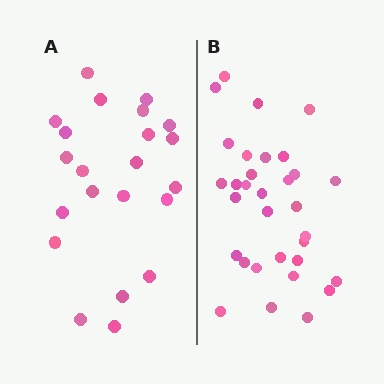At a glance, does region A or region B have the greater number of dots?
Region B (the right region) has more dots.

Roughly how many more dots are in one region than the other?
Region B has roughly 10 or so more dots than region A.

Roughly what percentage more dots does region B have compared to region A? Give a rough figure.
About 45% more.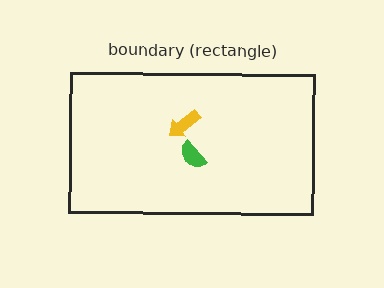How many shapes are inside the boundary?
2 inside, 0 outside.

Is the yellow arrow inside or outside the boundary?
Inside.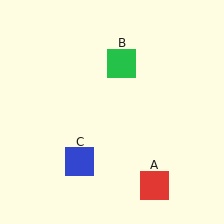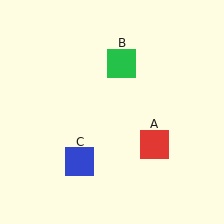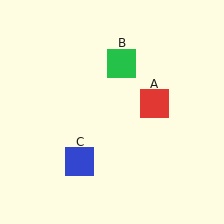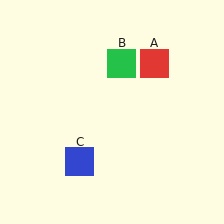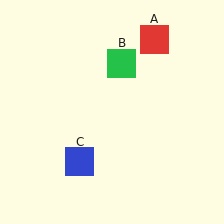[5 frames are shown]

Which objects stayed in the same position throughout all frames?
Green square (object B) and blue square (object C) remained stationary.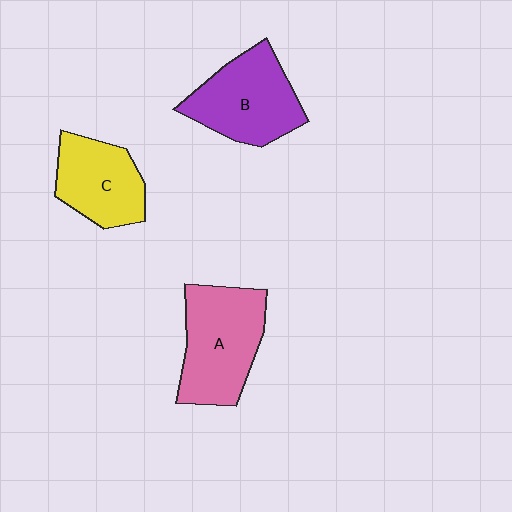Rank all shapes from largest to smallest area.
From largest to smallest: A (pink), B (purple), C (yellow).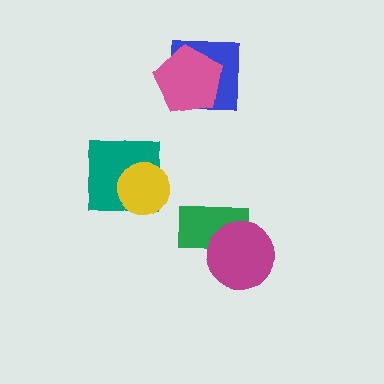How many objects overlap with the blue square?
1 object overlaps with the blue square.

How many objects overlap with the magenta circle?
1 object overlaps with the magenta circle.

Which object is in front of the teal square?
The yellow circle is in front of the teal square.